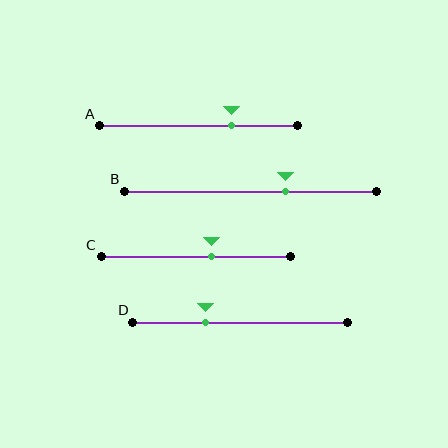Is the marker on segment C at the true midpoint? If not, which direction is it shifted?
No, the marker on segment C is shifted to the right by about 8% of the segment length.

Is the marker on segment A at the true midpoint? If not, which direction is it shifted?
No, the marker on segment A is shifted to the right by about 16% of the segment length.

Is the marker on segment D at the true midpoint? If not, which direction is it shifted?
No, the marker on segment D is shifted to the left by about 16% of the segment length.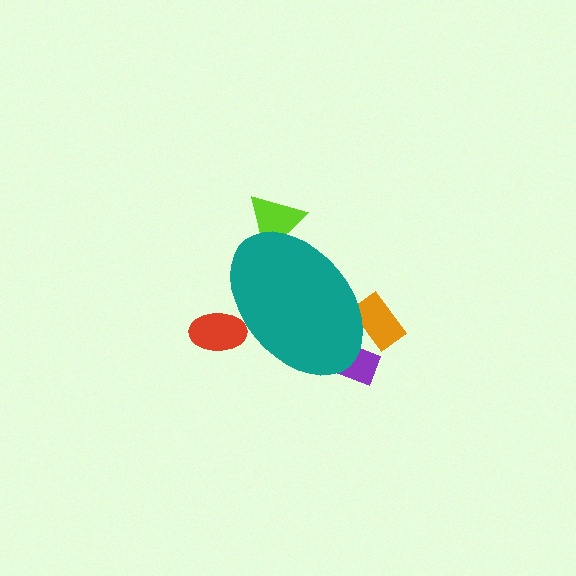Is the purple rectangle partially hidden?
Yes, the purple rectangle is partially hidden behind the teal ellipse.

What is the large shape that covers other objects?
A teal ellipse.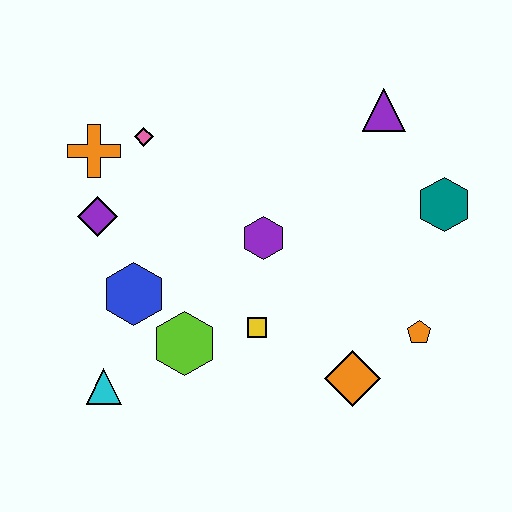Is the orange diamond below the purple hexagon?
Yes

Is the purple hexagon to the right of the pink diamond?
Yes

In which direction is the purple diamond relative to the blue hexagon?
The purple diamond is above the blue hexagon.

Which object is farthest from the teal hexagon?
The cyan triangle is farthest from the teal hexagon.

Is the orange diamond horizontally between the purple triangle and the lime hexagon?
Yes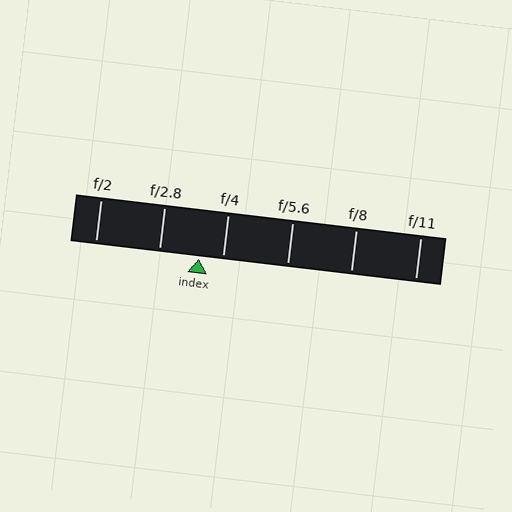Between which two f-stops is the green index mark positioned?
The index mark is between f/2.8 and f/4.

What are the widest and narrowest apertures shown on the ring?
The widest aperture shown is f/2 and the narrowest is f/11.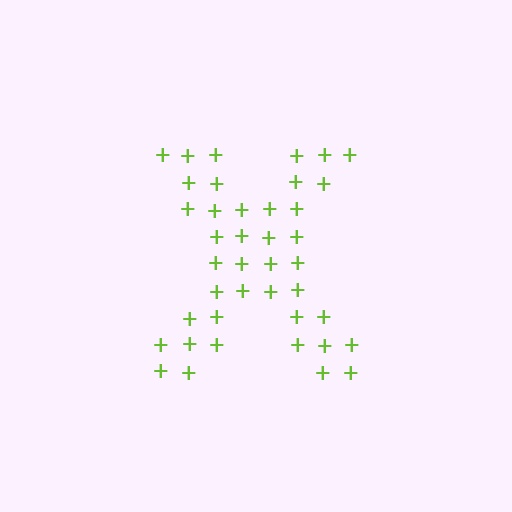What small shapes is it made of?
It is made of small plus signs.